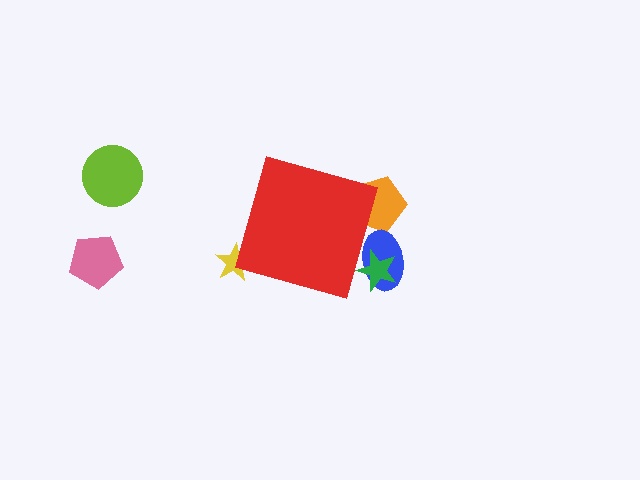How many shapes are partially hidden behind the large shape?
4 shapes are partially hidden.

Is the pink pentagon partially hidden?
No, the pink pentagon is fully visible.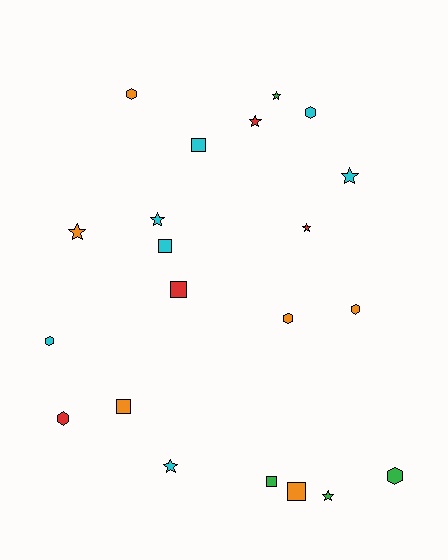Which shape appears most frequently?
Star, with 8 objects.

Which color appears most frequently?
Cyan, with 7 objects.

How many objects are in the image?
There are 21 objects.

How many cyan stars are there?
There are 3 cyan stars.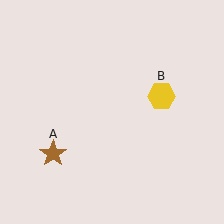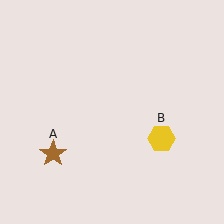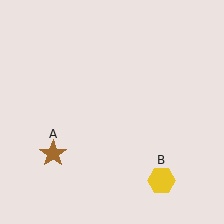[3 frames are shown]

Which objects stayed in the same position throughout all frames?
Brown star (object A) remained stationary.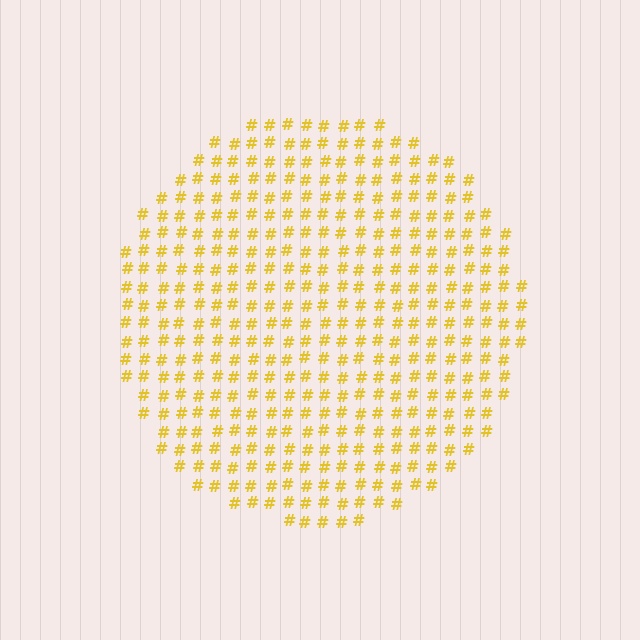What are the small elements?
The small elements are hash symbols.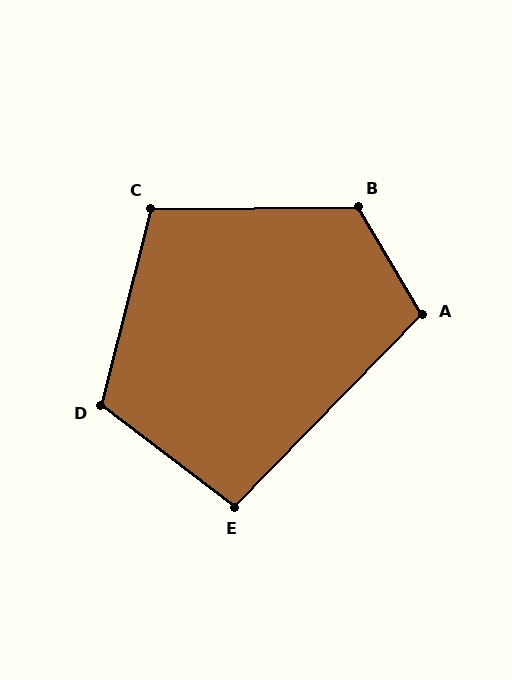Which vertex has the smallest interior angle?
E, at approximately 97 degrees.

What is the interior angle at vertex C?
Approximately 105 degrees (obtuse).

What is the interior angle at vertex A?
Approximately 105 degrees (obtuse).